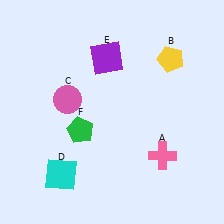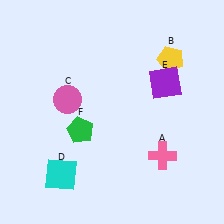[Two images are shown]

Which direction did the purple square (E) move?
The purple square (E) moved right.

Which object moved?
The purple square (E) moved right.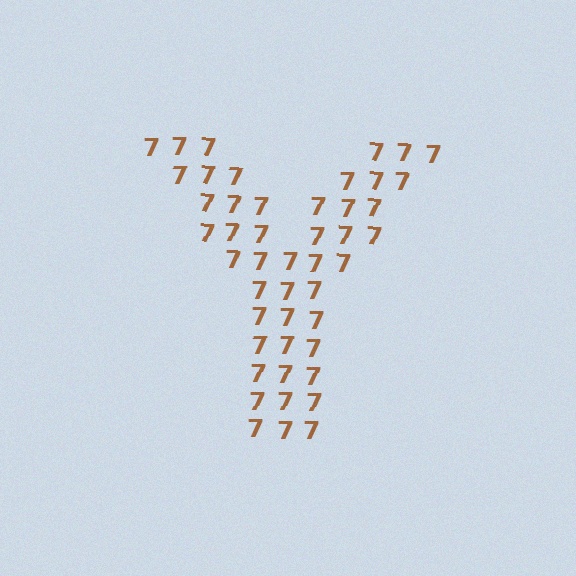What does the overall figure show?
The overall figure shows the letter Y.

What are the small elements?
The small elements are digit 7's.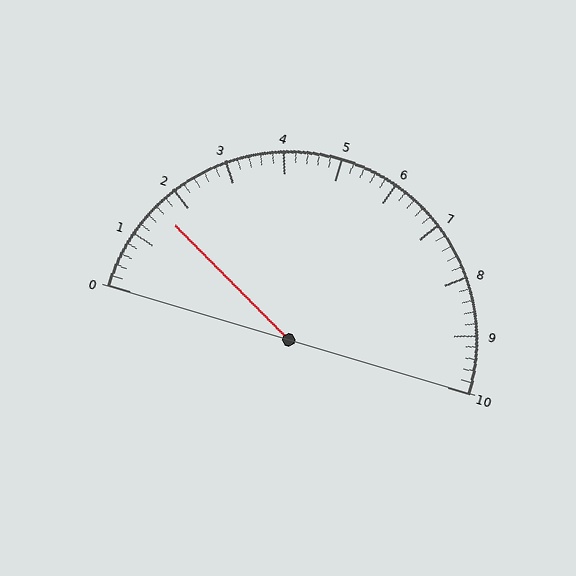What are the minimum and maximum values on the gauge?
The gauge ranges from 0 to 10.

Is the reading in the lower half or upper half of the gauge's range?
The reading is in the lower half of the range (0 to 10).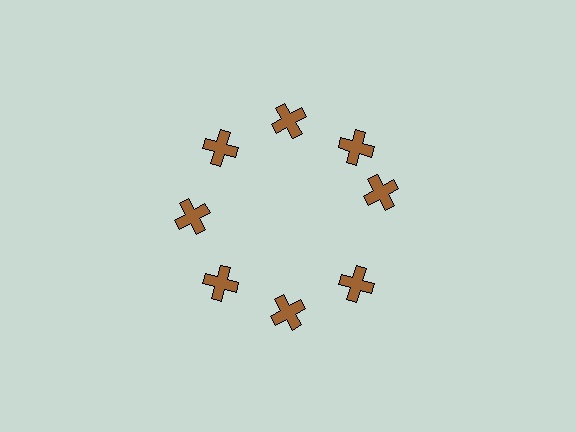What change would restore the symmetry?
The symmetry would be restored by rotating it back into even spacing with its neighbors so that all 8 crosses sit at equal angles and equal distance from the center.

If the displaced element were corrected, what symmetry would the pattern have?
It would have 8-fold rotational symmetry — the pattern would map onto itself every 45 degrees.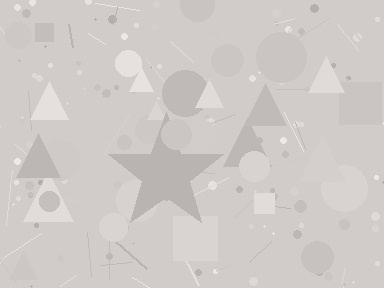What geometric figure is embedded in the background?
A star is embedded in the background.